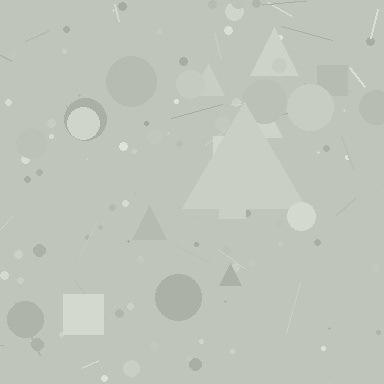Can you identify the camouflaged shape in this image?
The camouflaged shape is a triangle.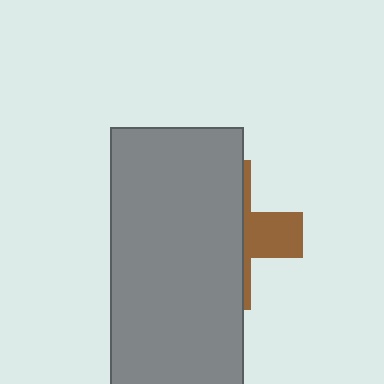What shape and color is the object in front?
The object in front is a gray rectangle.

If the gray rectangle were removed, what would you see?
You would see the complete brown cross.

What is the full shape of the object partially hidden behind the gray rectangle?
The partially hidden object is a brown cross.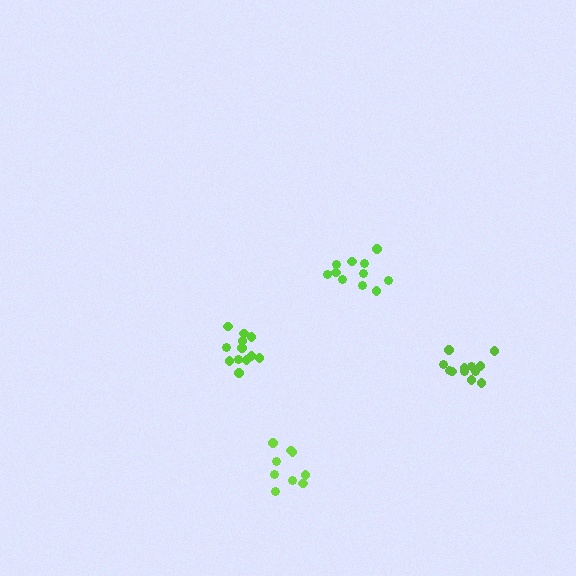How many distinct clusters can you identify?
There are 4 distinct clusters.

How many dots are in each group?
Group 1: 11 dots, Group 2: 12 dots, Group 3: 9 dots, Group 4: 12 dots (44 total).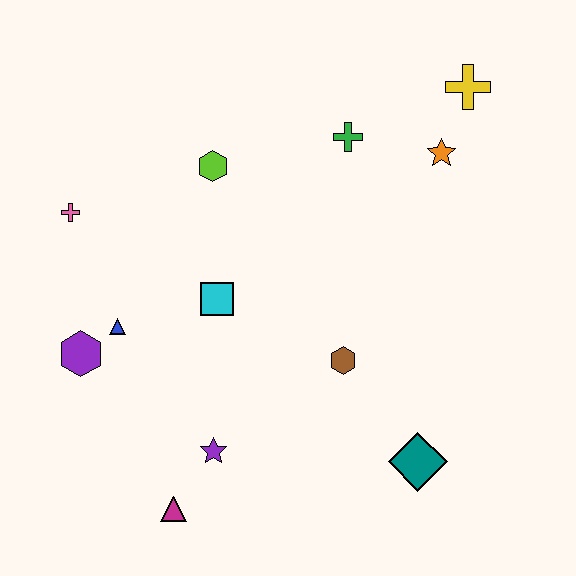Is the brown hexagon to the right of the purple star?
Yes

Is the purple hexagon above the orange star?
No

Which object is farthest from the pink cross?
The teal diamond is farthest from the pink cross.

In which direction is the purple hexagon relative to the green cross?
The purple hexagon is to the left of the green cross.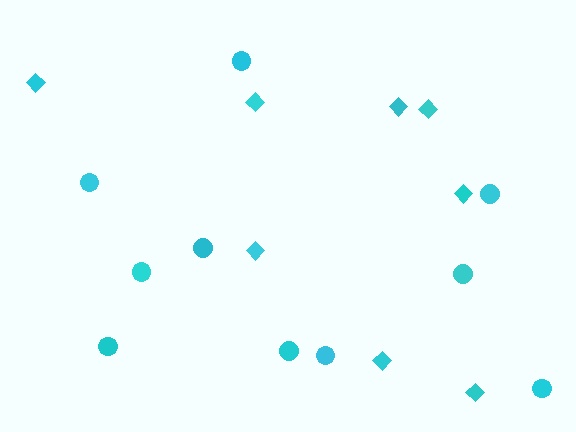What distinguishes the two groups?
There are 2 groups: one group of diamonds (8) and one group of circles (10).